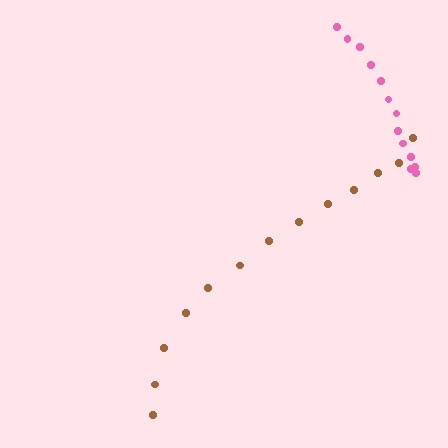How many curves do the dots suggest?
There are 2 distinct paths.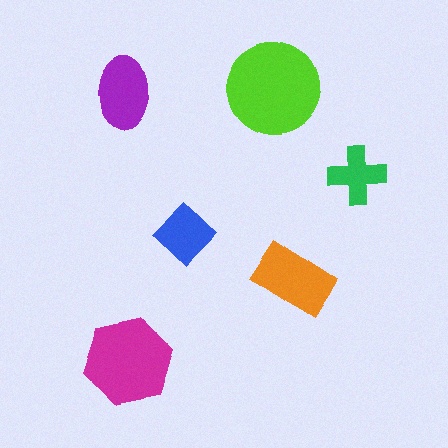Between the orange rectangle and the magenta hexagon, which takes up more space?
The magenta hexagon.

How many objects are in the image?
There are 6 objects in the image.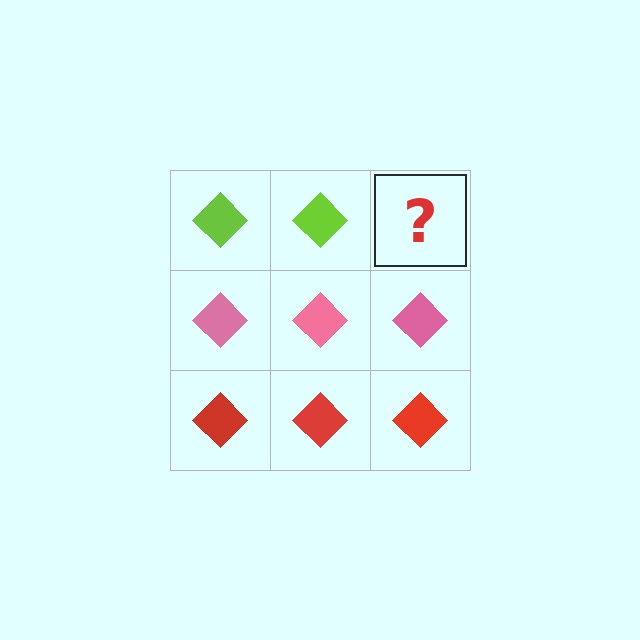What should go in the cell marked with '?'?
The missing cell should contain a lime diamond.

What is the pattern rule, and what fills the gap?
The rule is that each row has a consistent color. The gap should be filled with a lime diamond.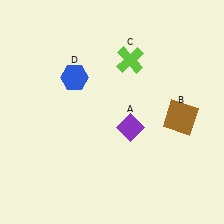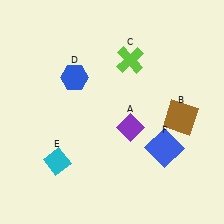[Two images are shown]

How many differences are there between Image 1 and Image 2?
There are 2 differences between the two images.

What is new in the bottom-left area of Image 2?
A cyan diamond (E) was added in the bottom-left area of Image 2.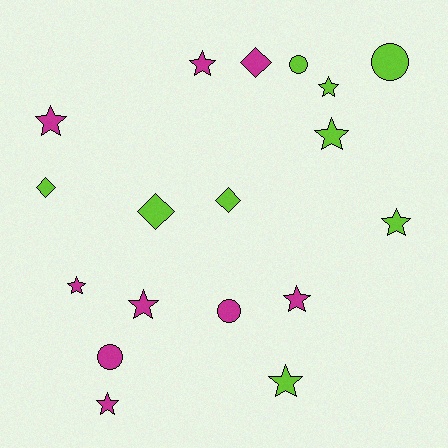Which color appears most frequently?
Magenta, with 9 objects.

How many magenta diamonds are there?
There is 1 magenta diamond.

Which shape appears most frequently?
Star, with 10 objects.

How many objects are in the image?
There are 18 objects.